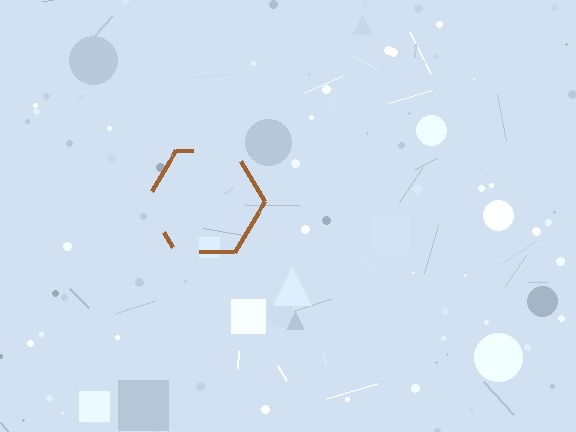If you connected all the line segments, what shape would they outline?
They would outline a hexagon.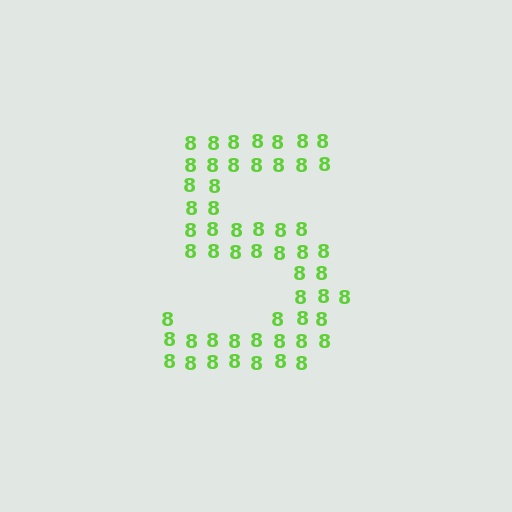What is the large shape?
The large shape is the digit 5.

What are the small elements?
The small elements are digit 8's.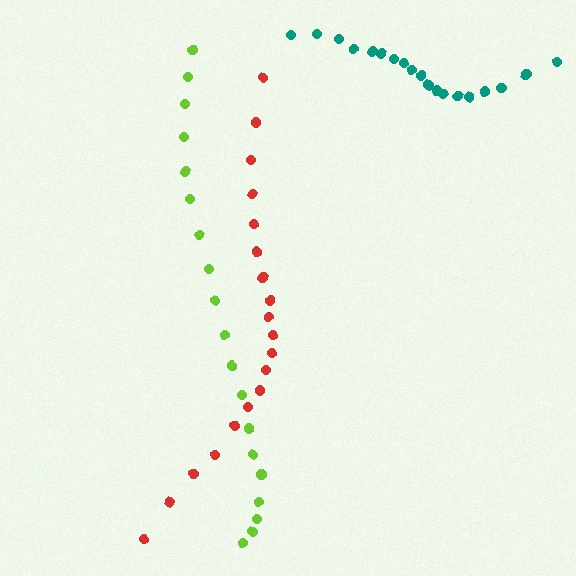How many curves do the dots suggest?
There are 3 distinct paths.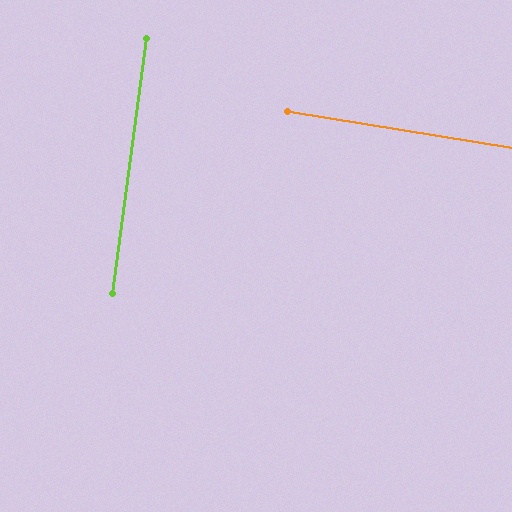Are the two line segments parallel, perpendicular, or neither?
Perpendicular — they meet at approximately 89°.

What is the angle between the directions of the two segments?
Approximately 89 degrees.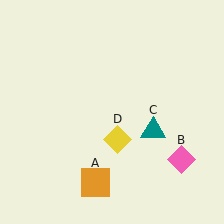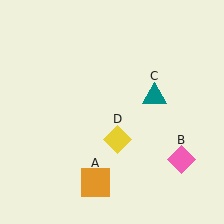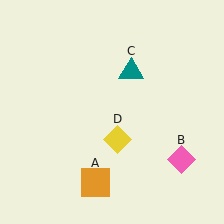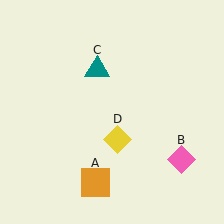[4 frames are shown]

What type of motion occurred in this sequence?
The teal triangle (object C) rotated counterclockwise around the center of the scene.